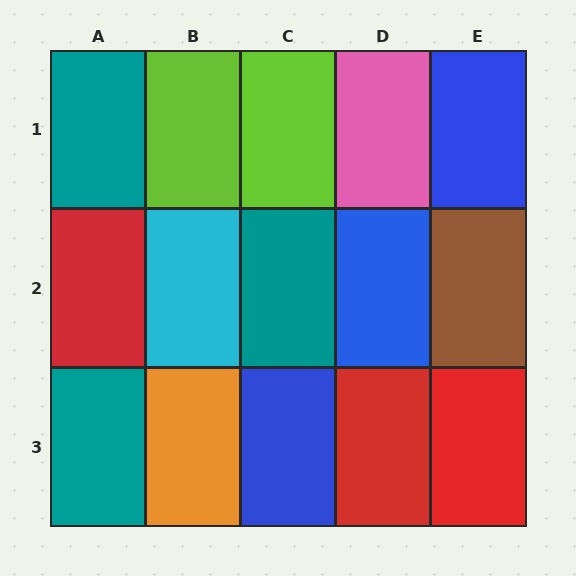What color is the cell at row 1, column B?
Lime.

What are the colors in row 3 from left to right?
Teal, orange, blue, red, red.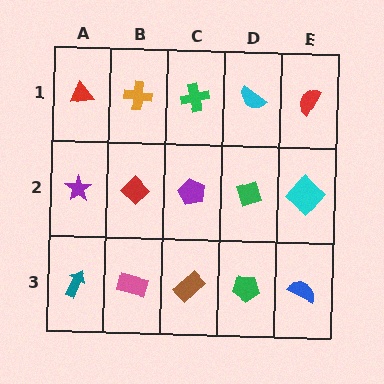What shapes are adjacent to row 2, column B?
An orange cross (row 1, column B), a pink rectangle (row 3, column B), a purple star (row 2, column A), a purple pentagon (row 2, column C).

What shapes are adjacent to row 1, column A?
A purple star (row 2, column A), an orange cross (row 1, column B).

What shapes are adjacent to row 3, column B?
A red diamond (row 2, column B), a teal arrow (row 3, column A), a brown rectangle (row 3, column C).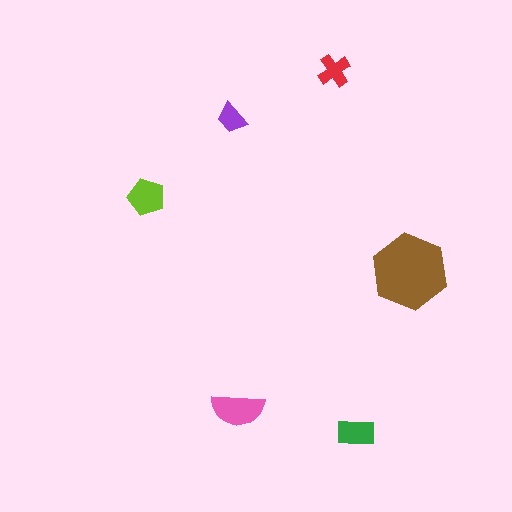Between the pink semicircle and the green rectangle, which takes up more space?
The pink semicircle.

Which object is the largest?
The brown hexagon.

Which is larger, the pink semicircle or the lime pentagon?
The pink semicircle.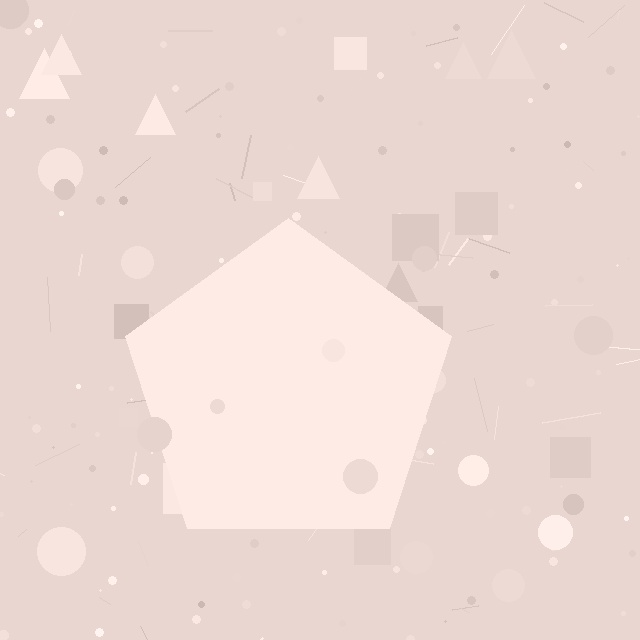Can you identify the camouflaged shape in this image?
The camouflaged shape is a pentagon.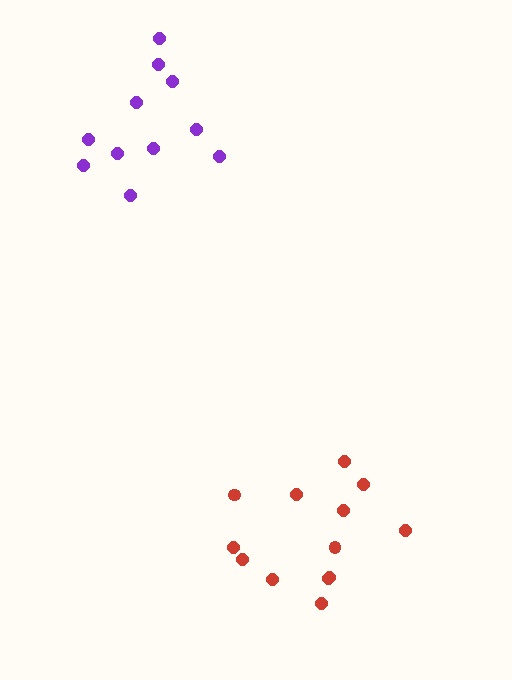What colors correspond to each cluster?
The clusters are colored: purple, red.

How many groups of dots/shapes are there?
There are 2 groups.